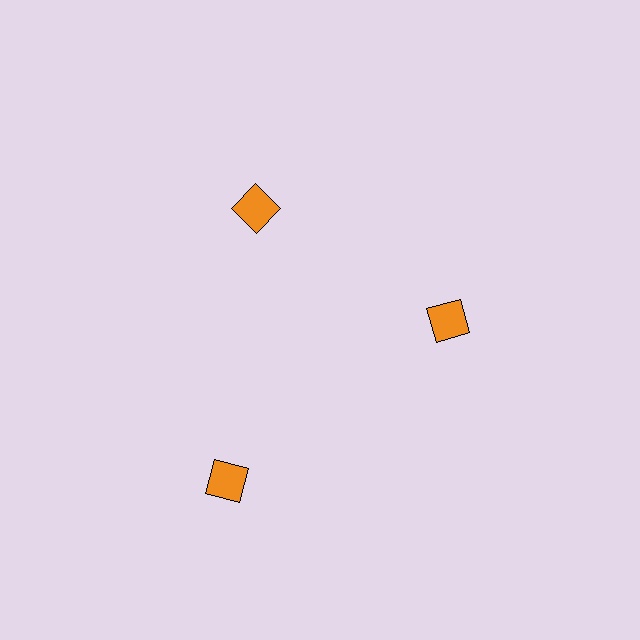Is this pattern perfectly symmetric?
No. The 3 orange diamonds are arranged in a ring, but one element near the 7 o'clock position is pushed outward from the center, breaking the 3-fold rotational symmetry.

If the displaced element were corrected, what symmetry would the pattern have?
It would have 3-fold rotational symmetry — the pattern would map onto itself every 120 degrees.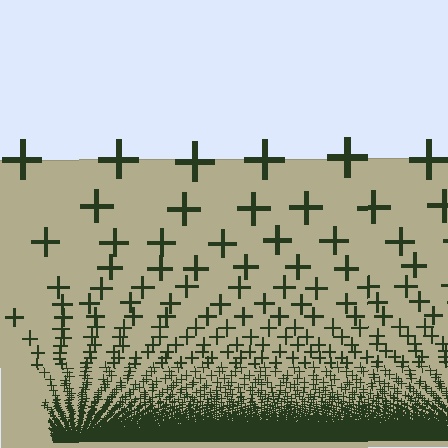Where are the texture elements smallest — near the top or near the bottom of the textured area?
Near the bottom.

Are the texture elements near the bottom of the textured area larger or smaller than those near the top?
Smaller. The gradient is inverted — elements near the bottom are smaller and denser.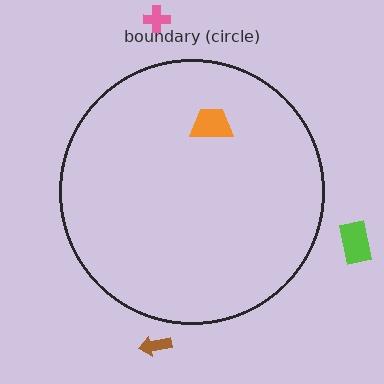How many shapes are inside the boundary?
1 inside, 3 outside.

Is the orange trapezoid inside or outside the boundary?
Inside.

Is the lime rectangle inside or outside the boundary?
Outside.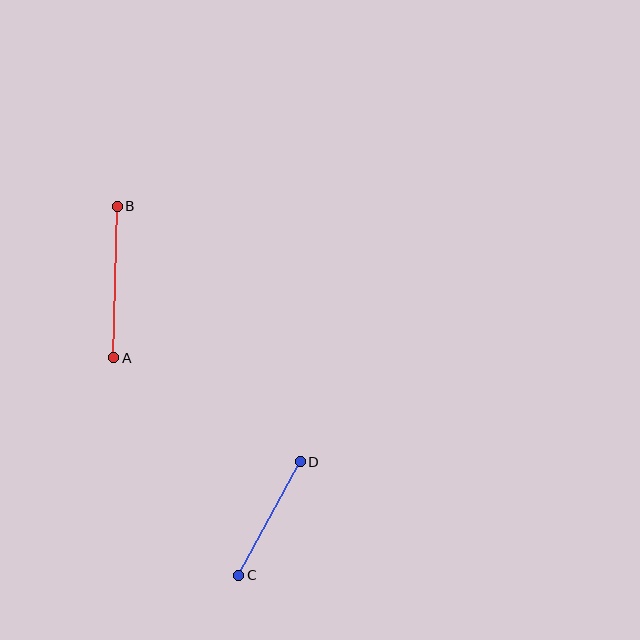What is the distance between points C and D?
The distance is approximately 129 pixels.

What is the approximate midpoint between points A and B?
The midpoint is at approximately (115, 282) pixels.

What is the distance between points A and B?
The distance is approximately 152 pixels.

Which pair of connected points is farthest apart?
Points A and B are farthest apart.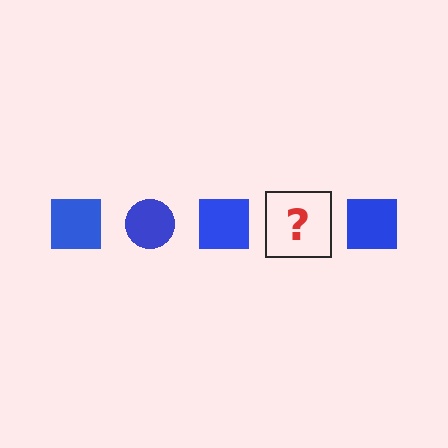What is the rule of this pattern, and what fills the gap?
The rule is that the pattern cycles through square, circle shapes in blue. The gap should be filled with a blue circle.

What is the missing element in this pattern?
The missing element is a blue circle.